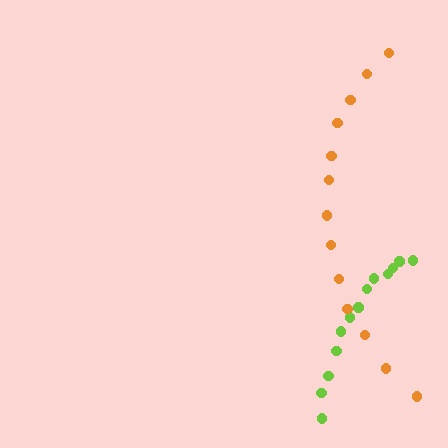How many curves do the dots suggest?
There are 2 distinct paths.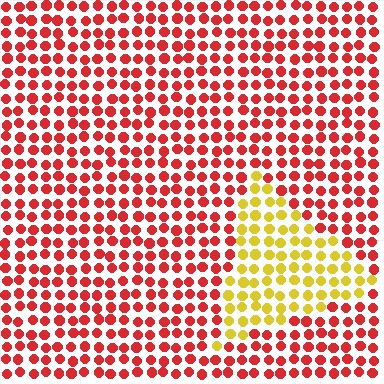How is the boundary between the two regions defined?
The boundary is defined purely by a slight shift in hue (about 58 degrees). Spacing, size, and orientation are identical on both sides.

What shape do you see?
I see a triangle.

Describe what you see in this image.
The image is filled with small red elements in a uniform arrangement. A triangle-shaped region is visible where the elements are tinted to a slightly different hue, forming a subtle color boundary.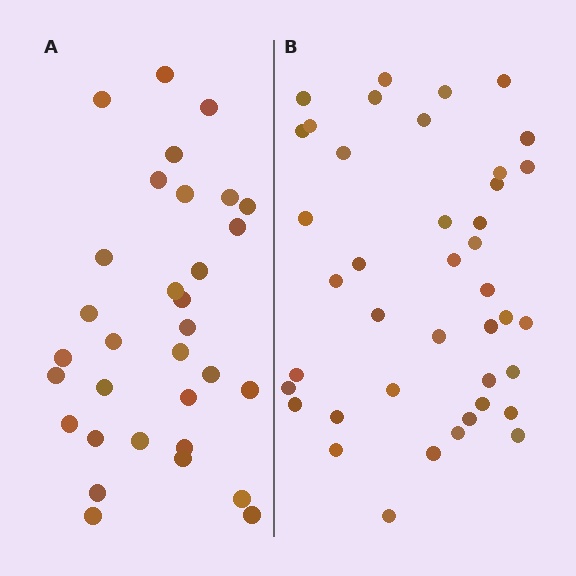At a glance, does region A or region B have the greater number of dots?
Region B (the right region) has more dots.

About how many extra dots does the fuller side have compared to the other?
Region B has roughly 8 or so more dots than region A.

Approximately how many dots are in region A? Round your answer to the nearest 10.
About 30 dots. (The exact count is 32, which rounds to 30.)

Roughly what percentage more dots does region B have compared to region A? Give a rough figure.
About 30% more.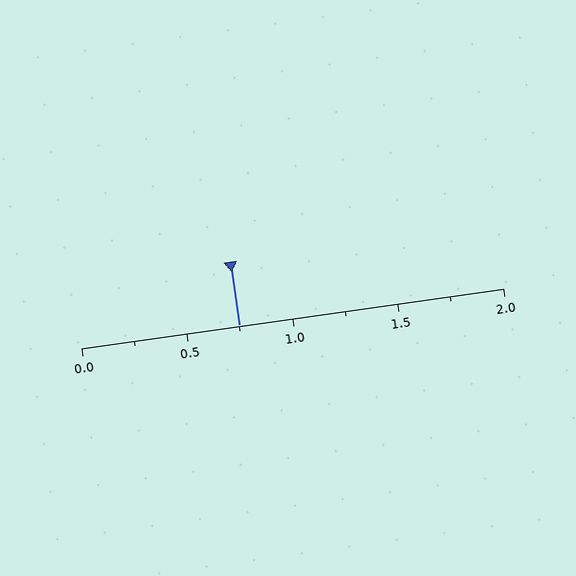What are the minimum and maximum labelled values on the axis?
The axis runs from 0.0 to 2.0.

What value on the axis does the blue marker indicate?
The marker indicates approximately 0.75.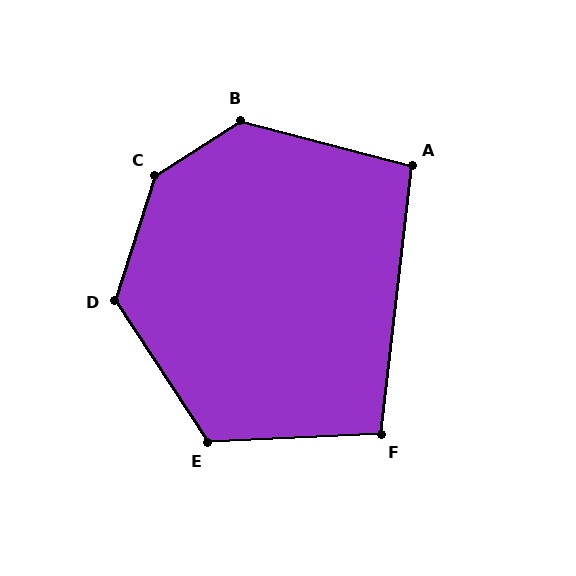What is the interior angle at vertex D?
Approximately 129 degrees (obtuse).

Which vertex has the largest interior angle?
C, at approximately 141 degrees.